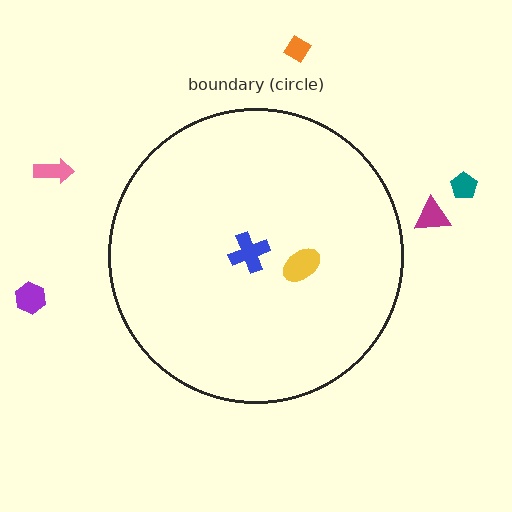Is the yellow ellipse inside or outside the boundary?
Inside.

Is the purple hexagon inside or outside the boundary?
Outside.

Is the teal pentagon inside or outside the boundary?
Outside.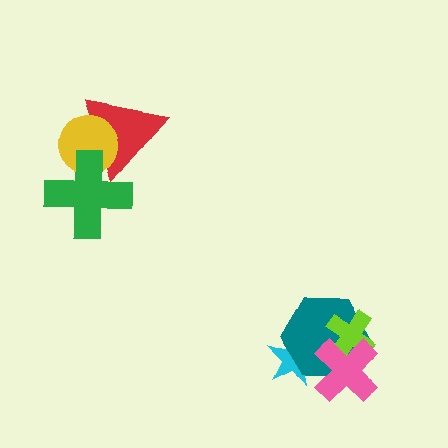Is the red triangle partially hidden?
Yes, it is partially covered by another shape.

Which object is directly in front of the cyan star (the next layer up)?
The teal hexagon is directly in front of the cyan star.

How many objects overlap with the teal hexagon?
3 objects overlap with the teal hexagon.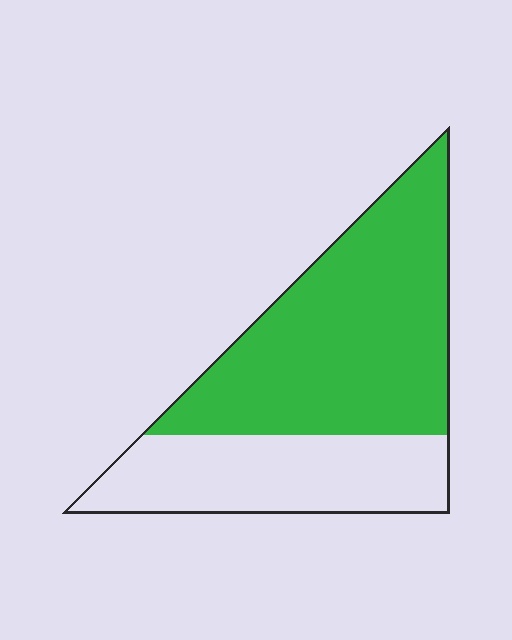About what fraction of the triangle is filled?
About five eighths (5/8).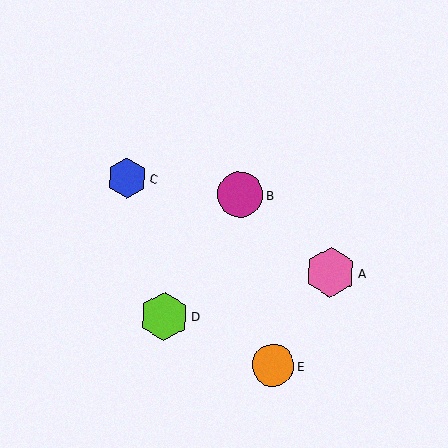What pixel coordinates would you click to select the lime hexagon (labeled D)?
Click at (164, 316) to select the lime hexagon D.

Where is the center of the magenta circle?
The center of the magenta circle is at (240, 195).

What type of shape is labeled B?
Shape B is a magenta circle.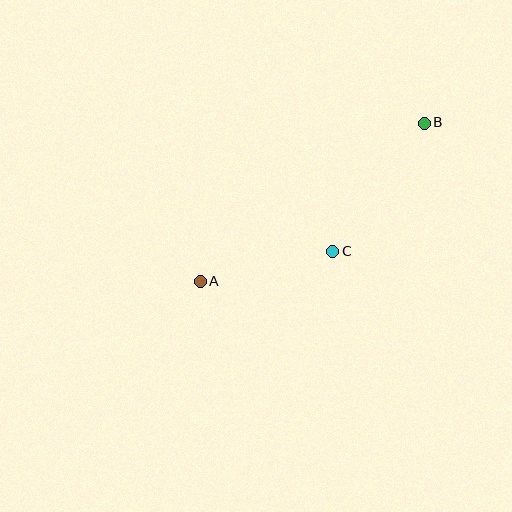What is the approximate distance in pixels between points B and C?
The distance between B and C is approximately 158 pixels.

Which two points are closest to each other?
Points A and C are closest to each other.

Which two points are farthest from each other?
Points A and B are farthest from each other.